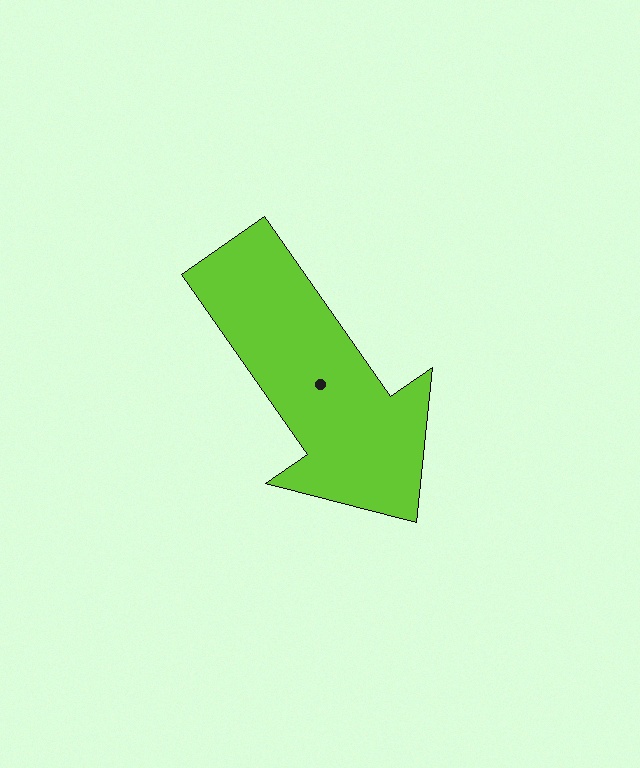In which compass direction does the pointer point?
Southeast.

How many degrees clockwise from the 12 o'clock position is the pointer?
Approximately 145 degrees.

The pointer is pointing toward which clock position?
Roughly 5 o'clock.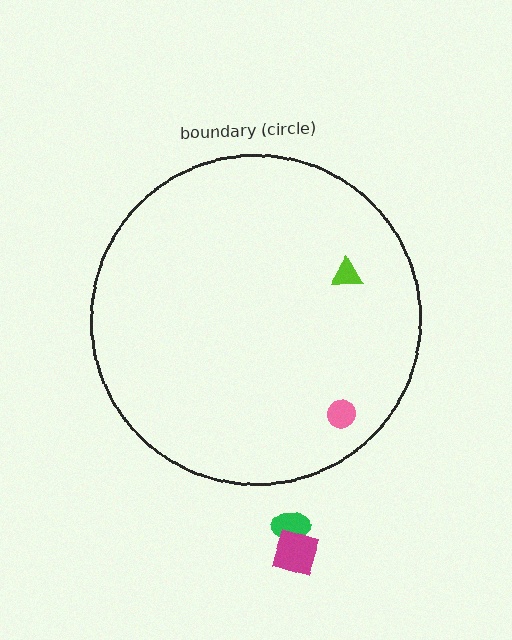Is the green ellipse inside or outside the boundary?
Outside.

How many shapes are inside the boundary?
2 inside, 2 outside.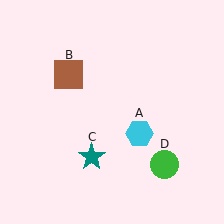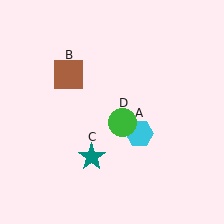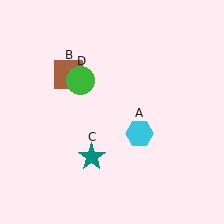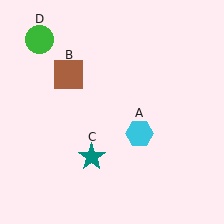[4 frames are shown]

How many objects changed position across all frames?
1 object changed position: green circle (object D).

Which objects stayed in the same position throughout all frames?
Cyan hexagon (object A) and brown square (object B) and teal star (object C) remained stationary.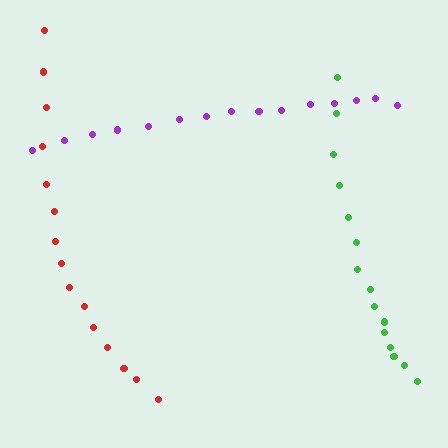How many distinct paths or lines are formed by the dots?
There are 3 distinct paths.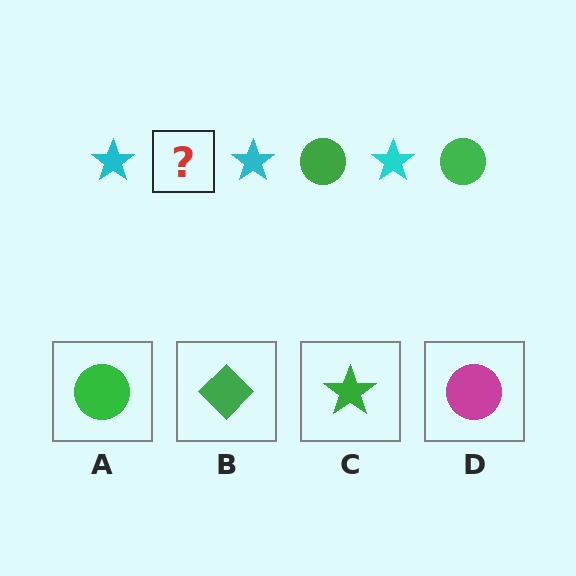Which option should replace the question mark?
Option A.